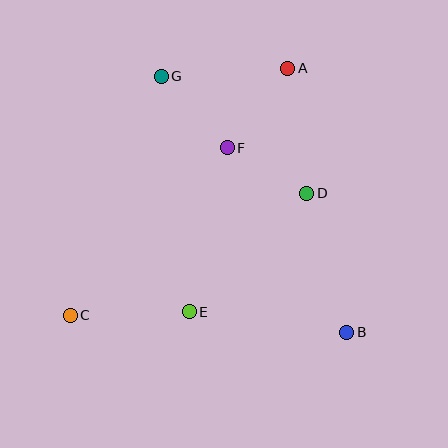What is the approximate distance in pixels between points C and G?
The distance between C and G is approximately 256 pixels.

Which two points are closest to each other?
Points D and F are closest to each other.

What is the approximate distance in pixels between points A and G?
The distance between A and G is approximately 127 pixels.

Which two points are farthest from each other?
Points A and C are farthest from each other.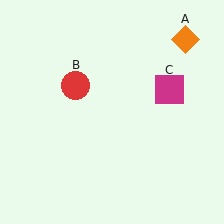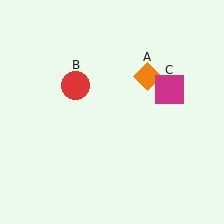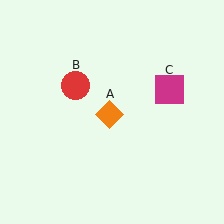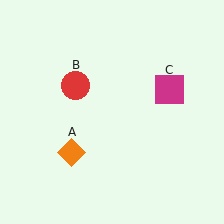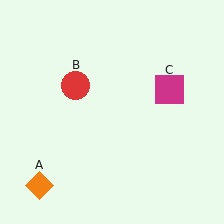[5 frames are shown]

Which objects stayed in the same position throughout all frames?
Red circle (object B) and magenta square (object C) remained stationary.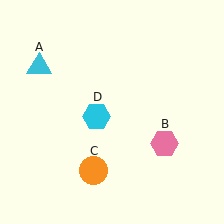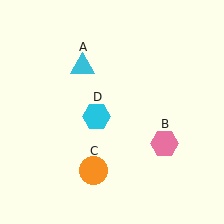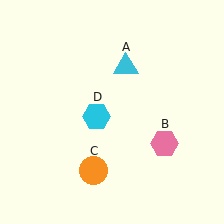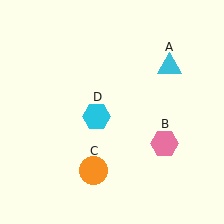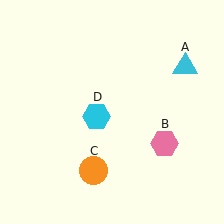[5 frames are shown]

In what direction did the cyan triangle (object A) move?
The cyan triangle (object A) moved right.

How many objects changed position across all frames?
1 object changed position: cyan triangle (object A).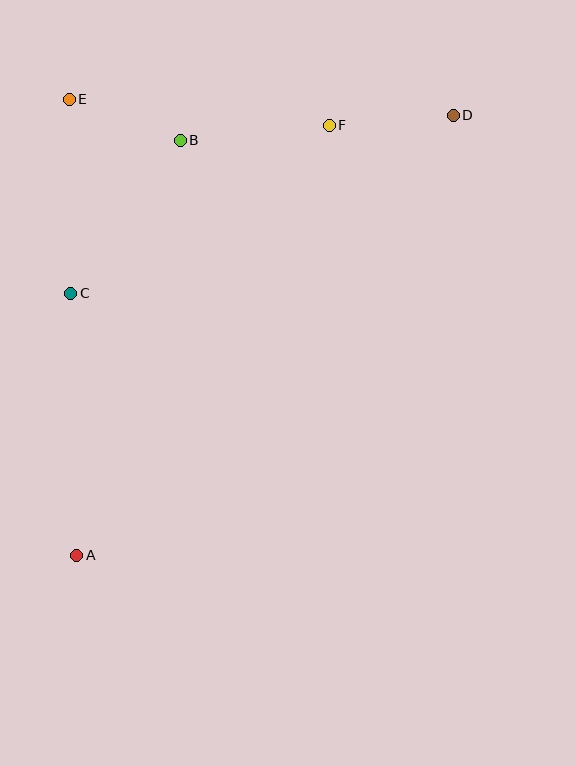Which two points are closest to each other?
Points B and E are closest to each other.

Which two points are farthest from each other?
Points A and D are farthest from each other.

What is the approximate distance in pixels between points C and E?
The distance between C and E is approximately 194 pixels.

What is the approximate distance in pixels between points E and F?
The distance between E and F is approximately 262 pixels.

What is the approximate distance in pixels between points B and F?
The distance between B and F is approximately 150 pixels.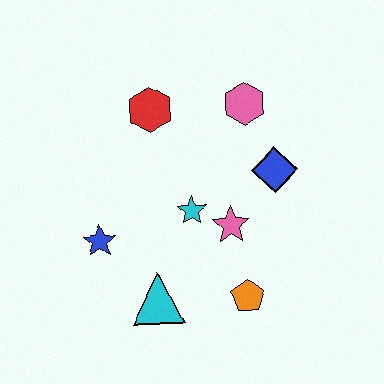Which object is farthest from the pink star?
The red hexagon is farthest from the pink star.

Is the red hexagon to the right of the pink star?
No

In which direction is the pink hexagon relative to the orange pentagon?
The pink hexagon is above the orange pentagon.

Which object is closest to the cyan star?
The pink star is closest to the cyan star.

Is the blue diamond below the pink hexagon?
Yes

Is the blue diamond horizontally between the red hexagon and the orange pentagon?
No